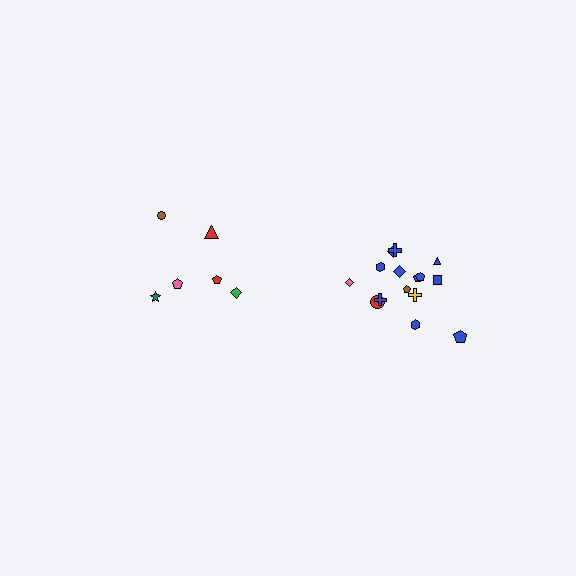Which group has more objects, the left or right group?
The right group.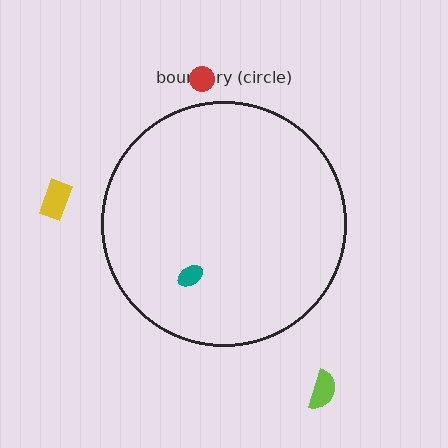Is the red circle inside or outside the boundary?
Outside.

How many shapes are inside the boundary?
1 inside, 3 outside.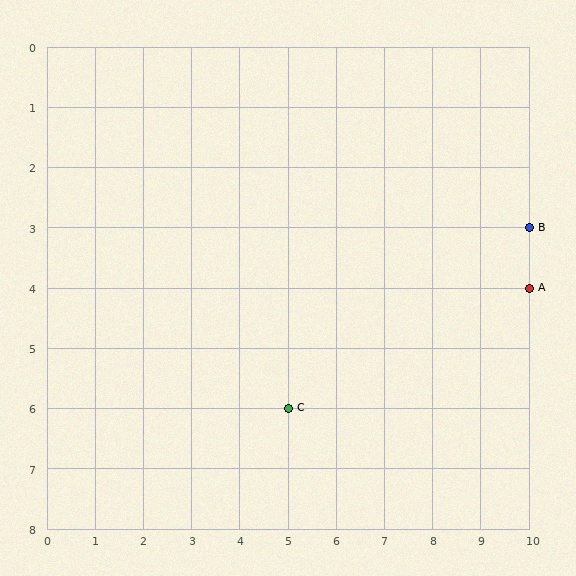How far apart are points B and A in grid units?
Points B and A are 1 row apart.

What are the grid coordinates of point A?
Point A is at grid coordinates (10, 4).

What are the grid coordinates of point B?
Point B is at grid coordinates (10, 3).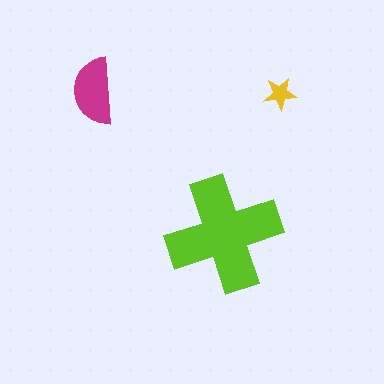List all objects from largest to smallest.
The lime cross, the magenta semicircle, the yellow star.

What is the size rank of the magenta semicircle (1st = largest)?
2nd.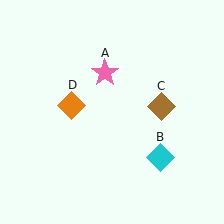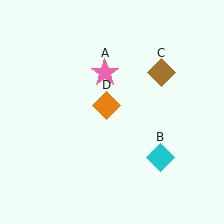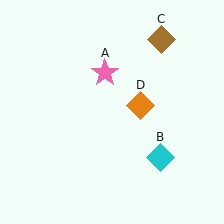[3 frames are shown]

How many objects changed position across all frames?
2 objects changed position: brown diamond (object C), orange diamond (object D).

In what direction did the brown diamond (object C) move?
The brown diamond (object C) moved up.